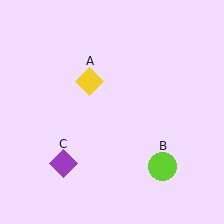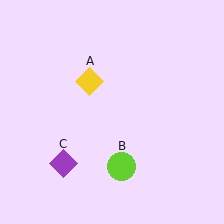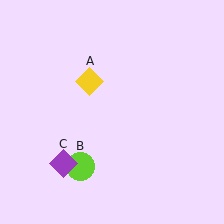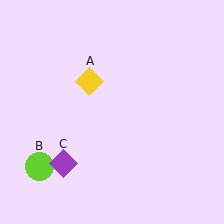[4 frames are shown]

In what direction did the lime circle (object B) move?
The lime circle (object B) moved left.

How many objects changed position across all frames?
1 object changed position: lime circle (object B).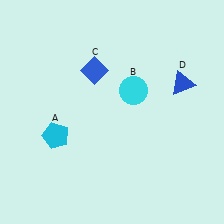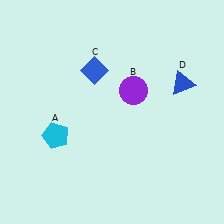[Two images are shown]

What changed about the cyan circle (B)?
In Image 1, B is cyan. In Image 2, it changed to purple.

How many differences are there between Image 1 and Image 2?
There is 1 difference between the two images.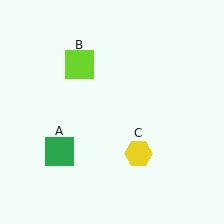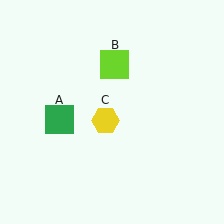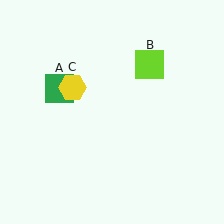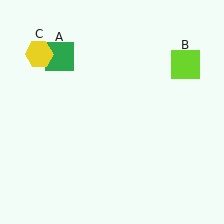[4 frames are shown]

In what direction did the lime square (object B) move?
The lime square (object B) moved right.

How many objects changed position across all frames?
3 objects changed position: green square (object A), lime square (object B), yellow hexagon (object C).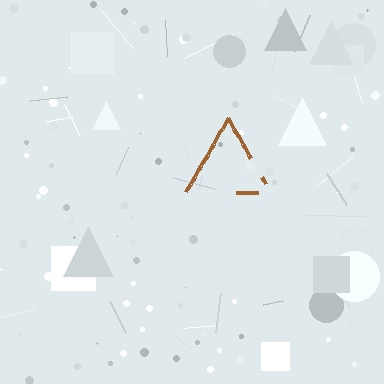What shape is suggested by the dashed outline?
The dashed outline suggests a triangle.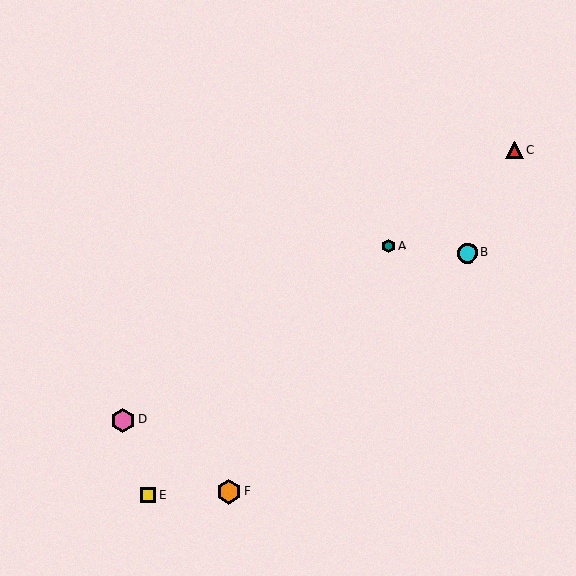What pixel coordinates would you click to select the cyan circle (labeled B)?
Click at (467, 253) to select the cyan circle B.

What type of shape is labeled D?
Shape D is a pink hexagon.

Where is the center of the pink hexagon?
The center of the pink hexagon is at (122, 420).